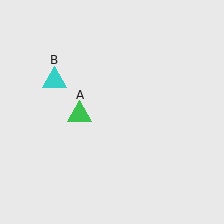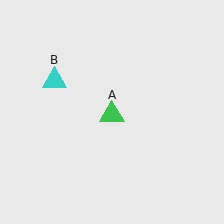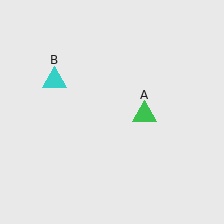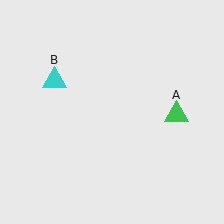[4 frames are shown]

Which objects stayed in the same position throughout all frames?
Cyan triangle (object B) remained stationary.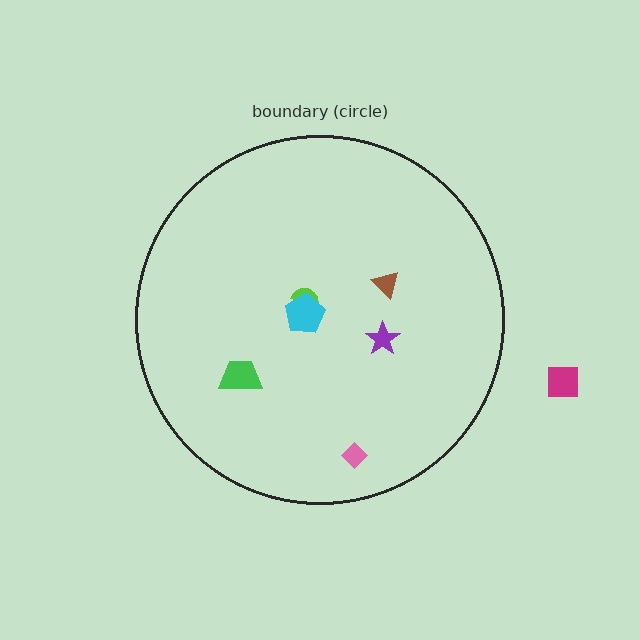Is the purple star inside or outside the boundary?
Inside.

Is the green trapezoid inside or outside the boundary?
Inside.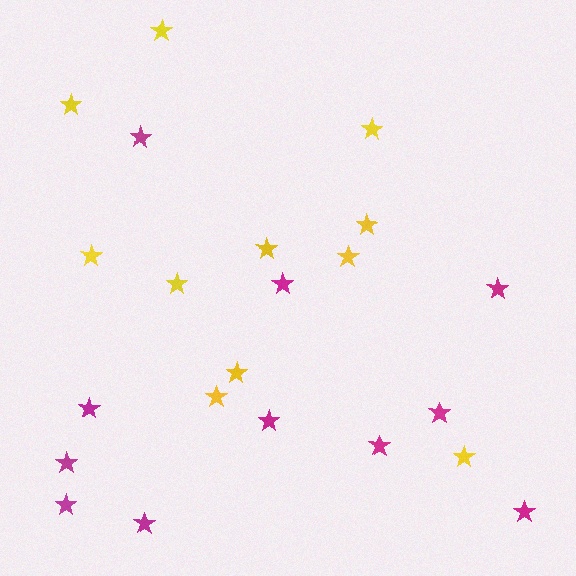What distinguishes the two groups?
There are 2 groups: one group of yellow stars (11) and one group of magenta stars (11).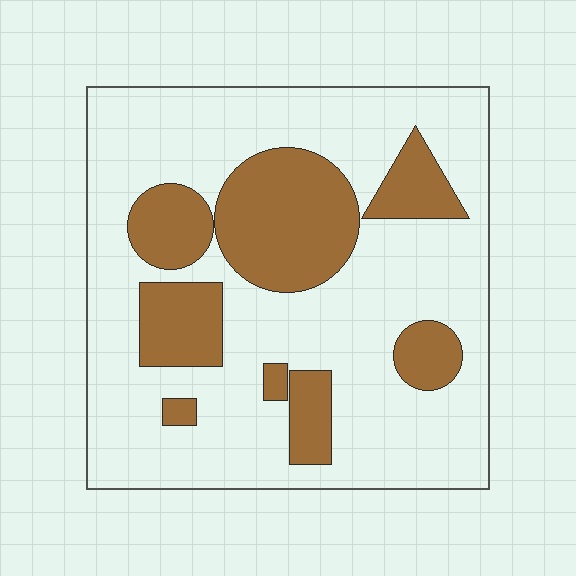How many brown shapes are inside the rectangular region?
8.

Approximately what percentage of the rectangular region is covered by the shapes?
Approximately 30%.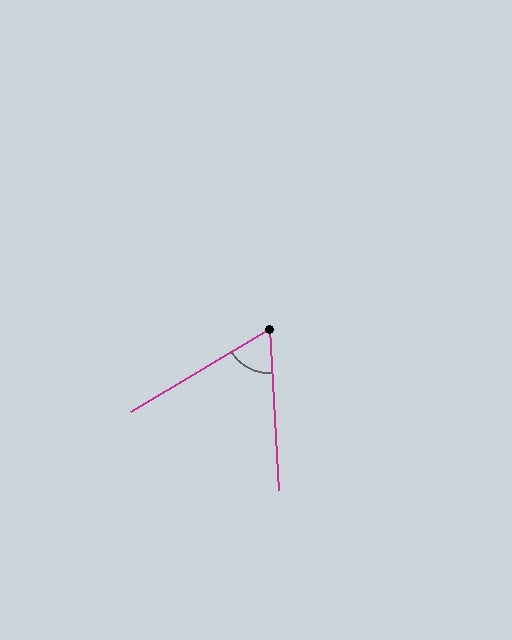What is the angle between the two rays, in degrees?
Approximately 62 degrees.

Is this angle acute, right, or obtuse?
It is acute.